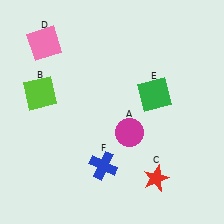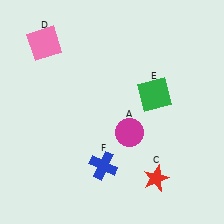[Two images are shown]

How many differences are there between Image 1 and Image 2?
There is 1 difference between the two images.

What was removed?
The lime square (B) was removed in Image 2.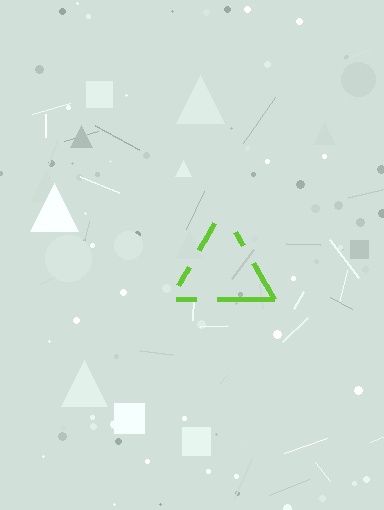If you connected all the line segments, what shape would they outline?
They would outline a triangle.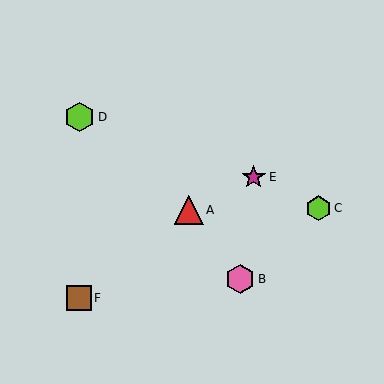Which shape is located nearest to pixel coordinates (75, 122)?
The lime hexagon (labeled D) at (80, 117) is nearest to that location.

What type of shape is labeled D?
Shape D is a lime hexagon.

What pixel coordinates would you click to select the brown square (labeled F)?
Click at (79, 298) to select the brown square F.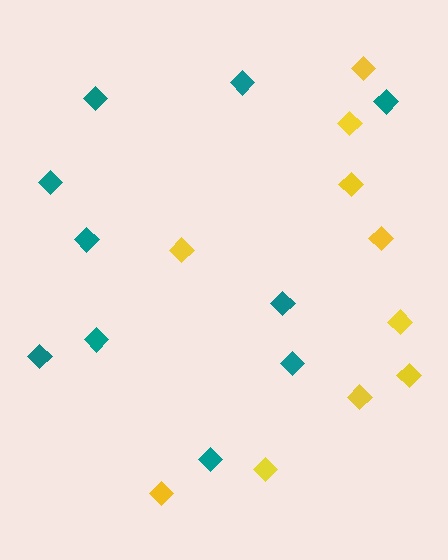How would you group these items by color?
There are 2 groups: one group of yellow diamonds (10) and one group of teal diamonds (10).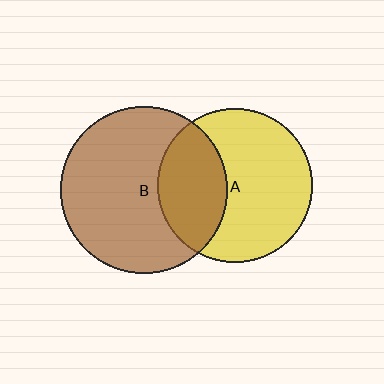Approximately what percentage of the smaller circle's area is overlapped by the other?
Approximately 35%.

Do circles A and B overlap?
Yes.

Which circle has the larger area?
Circle B (brown).